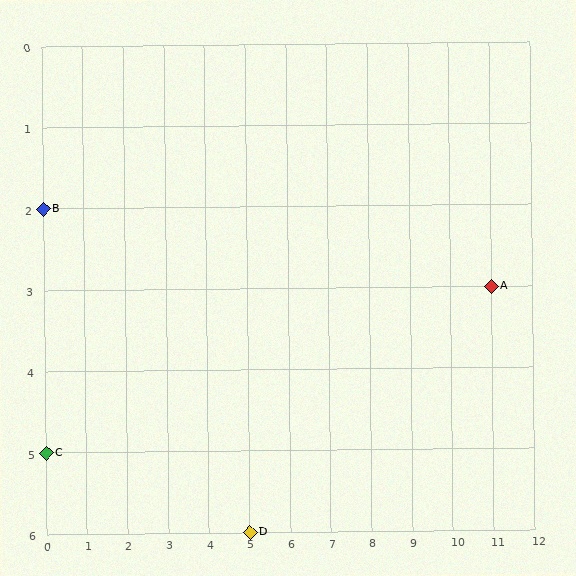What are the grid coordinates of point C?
Point C is at grid coordinates (0, 5).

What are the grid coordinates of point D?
Point D is at grid coordinates (5, 6).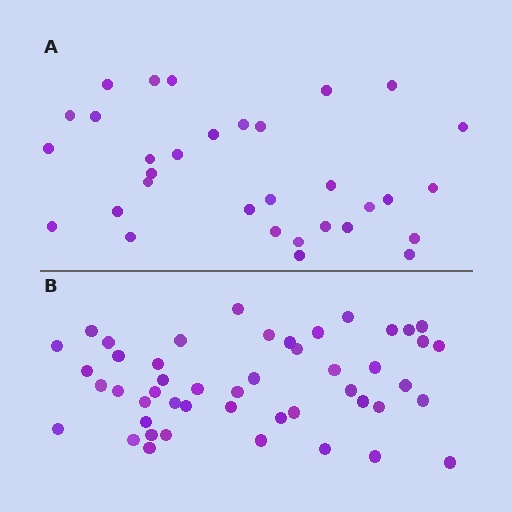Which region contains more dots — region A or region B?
Region B (the bottom region) has more dots.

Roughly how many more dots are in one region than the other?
Region B has approximately 15 more dots than region A.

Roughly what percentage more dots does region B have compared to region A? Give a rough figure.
About 50% more.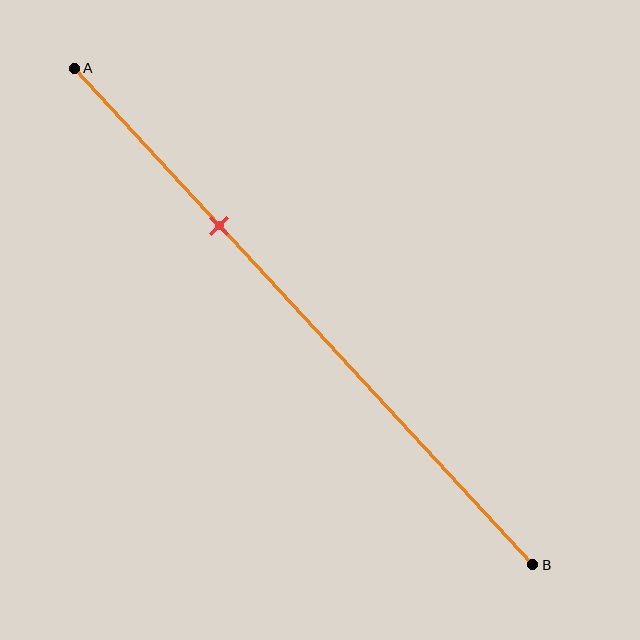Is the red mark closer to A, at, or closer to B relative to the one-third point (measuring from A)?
The red mark is approximately at the one-third point of segment AB.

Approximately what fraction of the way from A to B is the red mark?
The red mark is approximately 30% of the way from A to B.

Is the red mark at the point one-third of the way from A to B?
Yes, the mark is approximately at the one-third point.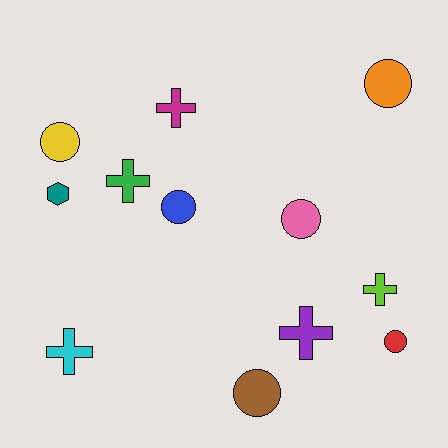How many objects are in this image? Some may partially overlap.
There are 12 objects.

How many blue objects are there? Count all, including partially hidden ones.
There is 1 blue object.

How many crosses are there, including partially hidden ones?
There are 5 crosses.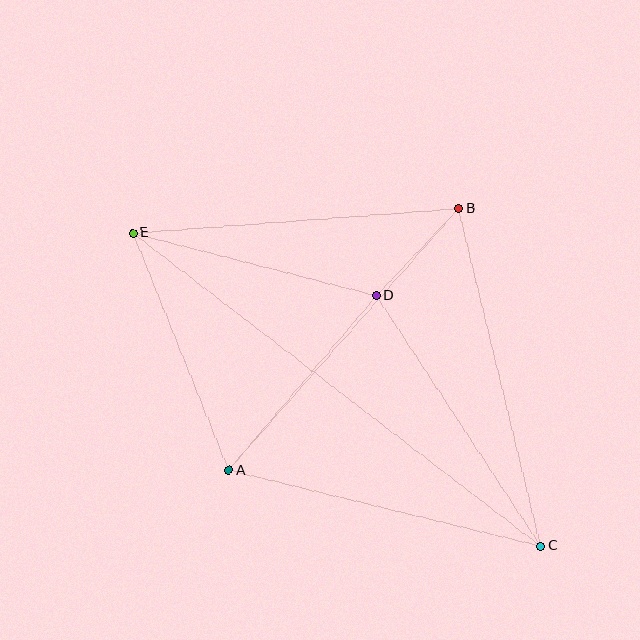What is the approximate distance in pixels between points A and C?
The distance between A and C is approximately 321 pixels.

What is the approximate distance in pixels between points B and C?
The distance between B and C is approximately 347 pixels.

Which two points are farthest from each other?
Points C and E are farthest from each other.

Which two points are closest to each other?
Points B and D are closest to each other.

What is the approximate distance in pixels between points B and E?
The distance between B and E is approximately 327 pixels.